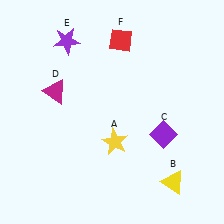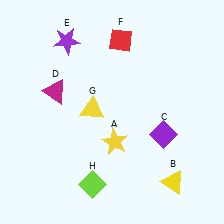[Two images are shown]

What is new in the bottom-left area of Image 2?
A lime diamond (H) was added in the bottom-left area of Image 2.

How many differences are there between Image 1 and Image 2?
There are 2 differences between the two images.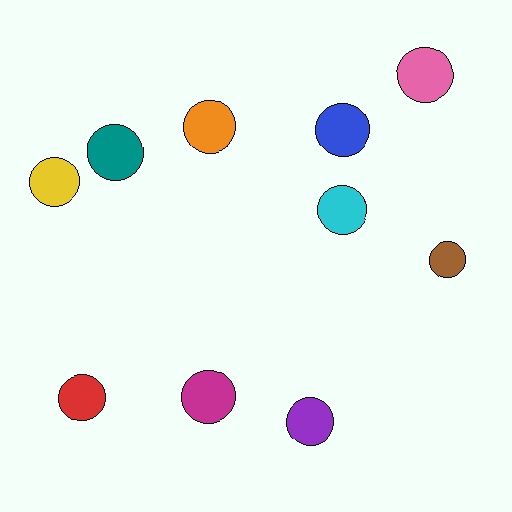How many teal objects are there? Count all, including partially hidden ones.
There is 1 teal object.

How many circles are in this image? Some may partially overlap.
There are 10 circles.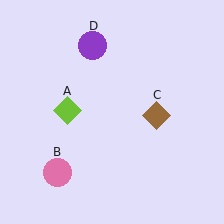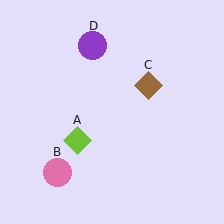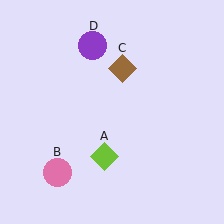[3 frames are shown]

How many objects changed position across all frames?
2 objects changed position: lime diamond (object A), brown diamond (object C).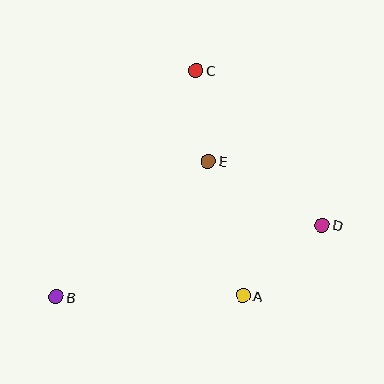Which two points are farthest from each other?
Points B and D are farthest from each other.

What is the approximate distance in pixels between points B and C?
The distance between B and C is approximately 266 pixels.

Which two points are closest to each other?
Points C and E are closest to each other.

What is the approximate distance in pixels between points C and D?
The distance between C and D is approximately 200 pixels.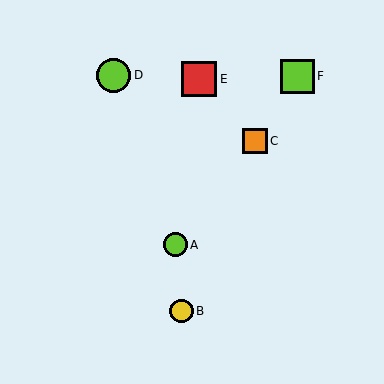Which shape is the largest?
The red square (labeled E) is the largest.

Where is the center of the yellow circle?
The center of the yellow circle is at (182, 311).